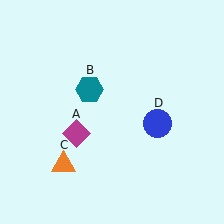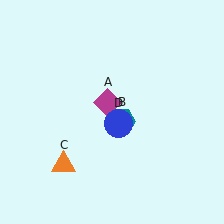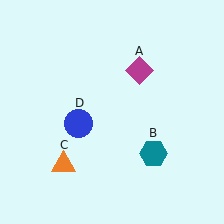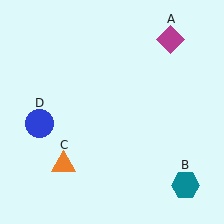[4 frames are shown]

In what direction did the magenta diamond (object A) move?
The magenta diamond (object A) moved up and to the right.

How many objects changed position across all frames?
3 objects changed position: magenta diamond (object A), teal hexagon (object B), blue circle (object D).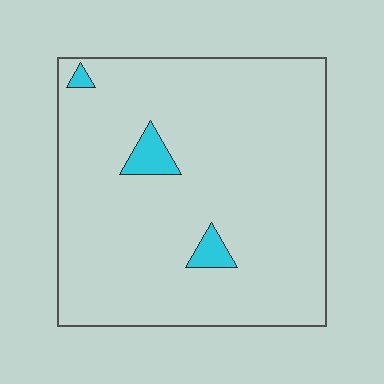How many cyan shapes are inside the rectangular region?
3.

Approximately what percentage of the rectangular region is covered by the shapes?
Approximately 5%.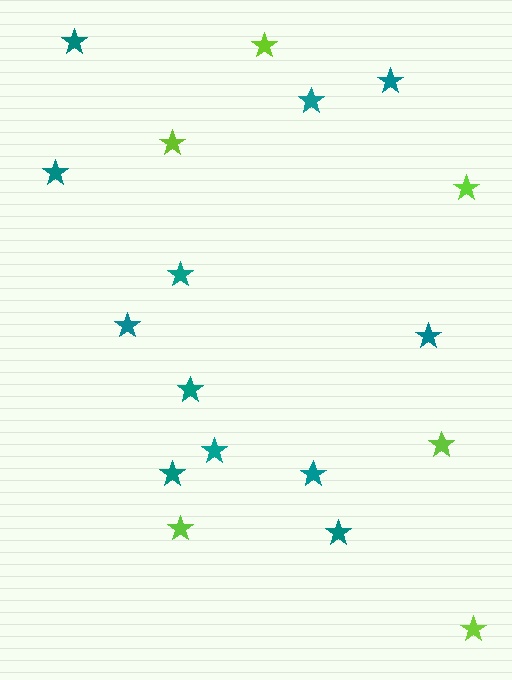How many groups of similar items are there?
There are 2 groups: one group of lime stars (6) and one group of teal stars (12).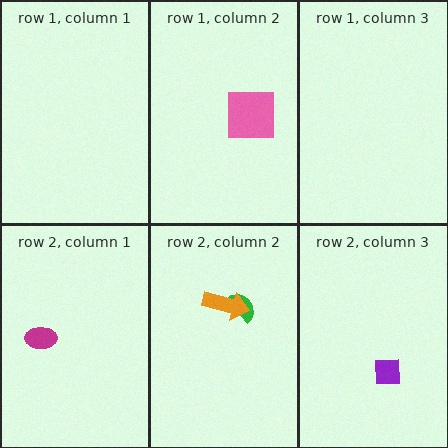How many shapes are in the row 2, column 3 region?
1.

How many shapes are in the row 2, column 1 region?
1.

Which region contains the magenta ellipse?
The row 2, column 1 region.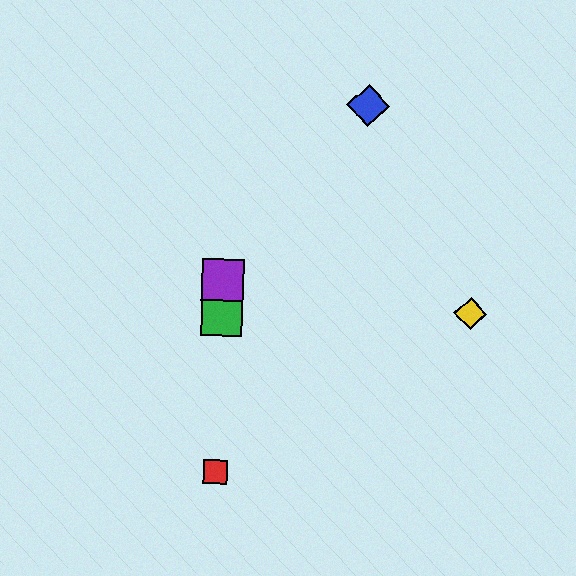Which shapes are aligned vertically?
The red square, the green square, the purple square are aligned vertically.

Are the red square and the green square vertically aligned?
Yes, both are at x≈216.